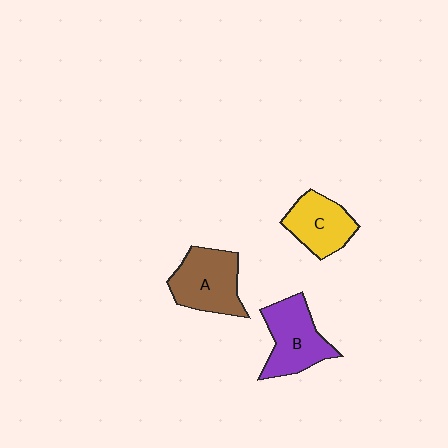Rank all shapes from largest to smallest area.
From largest to smallest: A (brown), B (purple), C (yellow).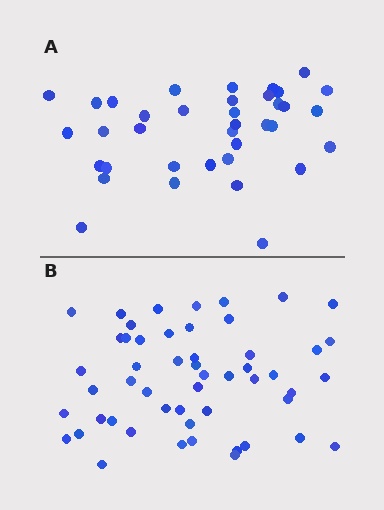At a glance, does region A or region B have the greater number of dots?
Region B (the bottom region) has more dots.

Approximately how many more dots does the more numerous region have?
Region B has approximately 15 more dots than region A.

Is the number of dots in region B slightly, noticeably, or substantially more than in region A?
Region B has noticeably more, but not dramatically so. The ratio is roughly 1.4 to 1.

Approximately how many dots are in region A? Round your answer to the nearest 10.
About 40 dots. (The exact count is 37, which rounds to 40.)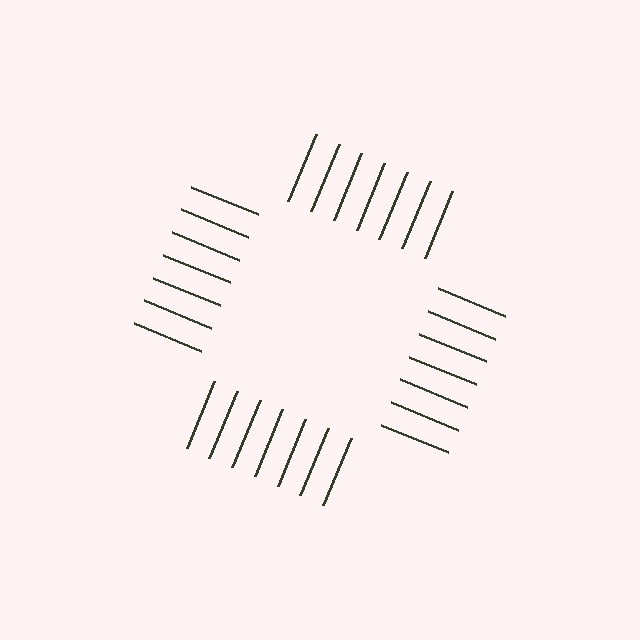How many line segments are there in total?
28 — 7 along each of the 4 edges.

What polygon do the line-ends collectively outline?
An illusory square — the line segments terminate on its edges but no continuous stroke is drawn.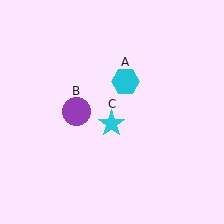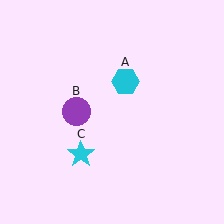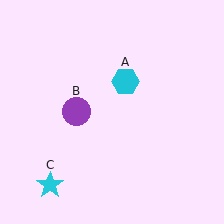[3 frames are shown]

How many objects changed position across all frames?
1 object changed position: cyan star (object C).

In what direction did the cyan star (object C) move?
The cyan star (object C) moved down and to the left.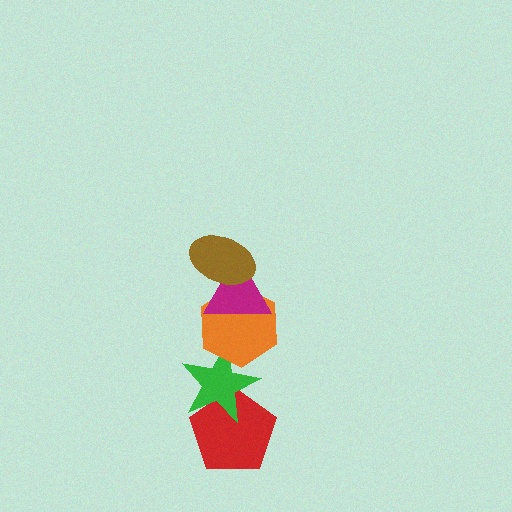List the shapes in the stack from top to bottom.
From top to bottom: the brown ellipse, the magenta triangle, the orange hexagon, the green star, the red pentagon.